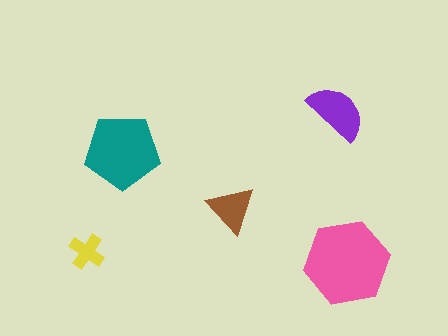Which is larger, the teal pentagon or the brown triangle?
The teal pentagon.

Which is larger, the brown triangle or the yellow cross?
The brown triangle.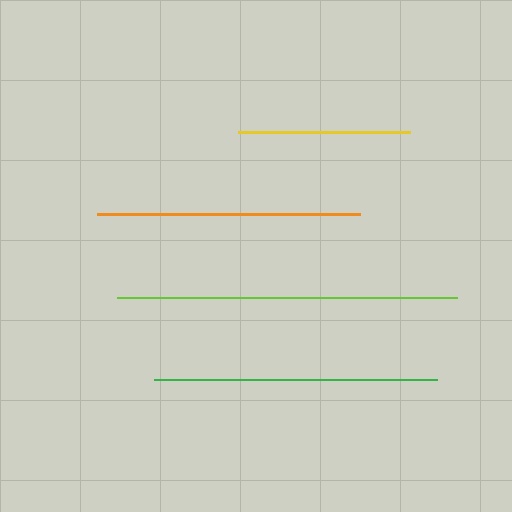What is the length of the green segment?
The green segment is approximately 283 pixels long.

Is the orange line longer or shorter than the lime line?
The lime line is longer than the orange line.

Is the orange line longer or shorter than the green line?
The green line is longer than the orange line.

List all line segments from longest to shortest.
From longest to shortest: lime, green, orange, yellow.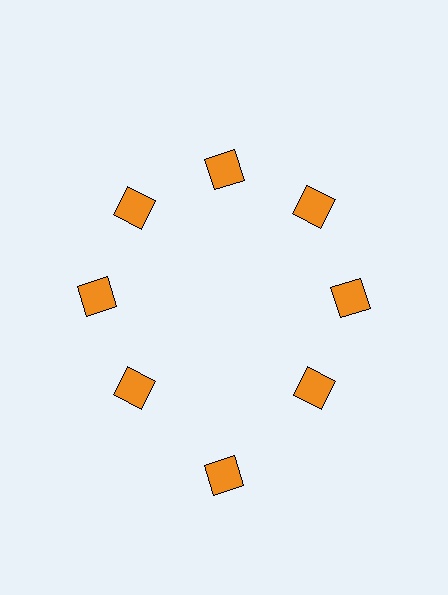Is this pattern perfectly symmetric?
No. The 8 orange squares are arranged in a ring, but one element near the 6 o'clock position is pushed outward from the center, breaking the 8-fold rotational symmetry.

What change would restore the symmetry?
The symmetry would be restored by moving it inward, back onto the ring so that all 8 squares sit at equal angles and equal distance from the center.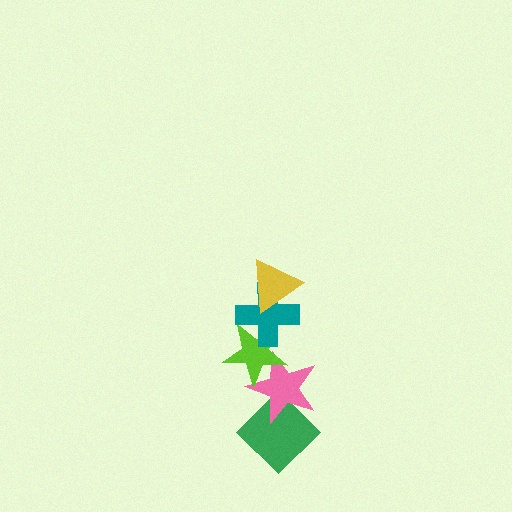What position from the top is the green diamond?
The green diamond is 5th from the top.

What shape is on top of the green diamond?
The pink star is on top of the green diamond.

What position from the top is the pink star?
The pink star is 4th from the top.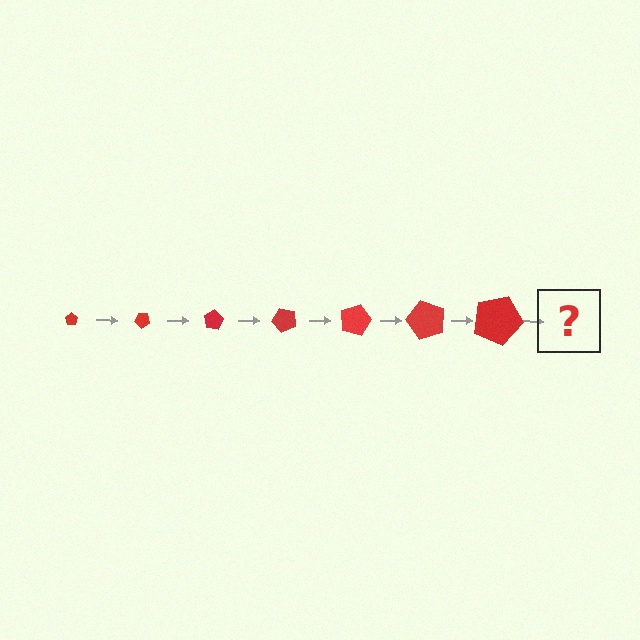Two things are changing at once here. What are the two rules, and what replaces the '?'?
The two rules are that the pentagon grows larger each step and it rotates 40 degrees each step. The '?' should be a pentagon, larger than the previous one and rotated 280 degrees from the start.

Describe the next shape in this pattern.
It should be a pentagon, larger than the previous one and rotated 280 degrees from the start.